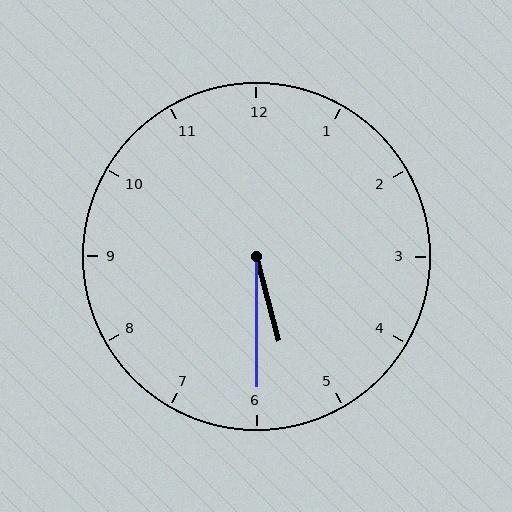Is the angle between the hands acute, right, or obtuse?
It is acute.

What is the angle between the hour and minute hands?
Approximately 15 degrees.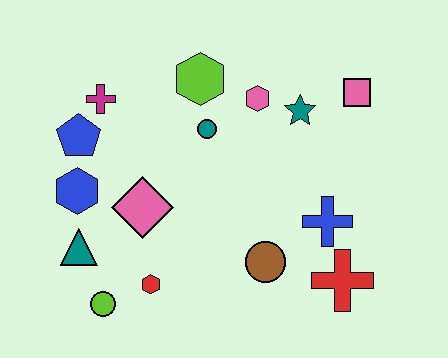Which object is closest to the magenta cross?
The blue pentagon is closest to the magenta cross.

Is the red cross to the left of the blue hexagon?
No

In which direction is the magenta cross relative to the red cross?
The magenta cross is to the left of the red cross.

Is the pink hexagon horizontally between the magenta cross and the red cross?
Yes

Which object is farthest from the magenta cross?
The red cross is farthest from the magenta cross.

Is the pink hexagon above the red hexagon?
Yes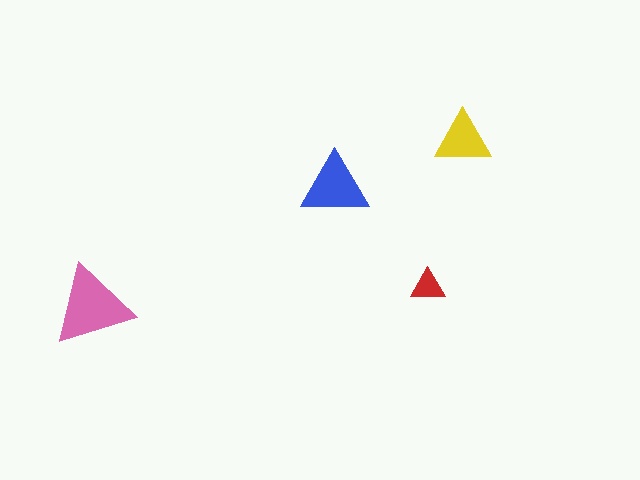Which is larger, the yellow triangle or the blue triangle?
The blue one.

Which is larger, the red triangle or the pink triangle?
The pink one.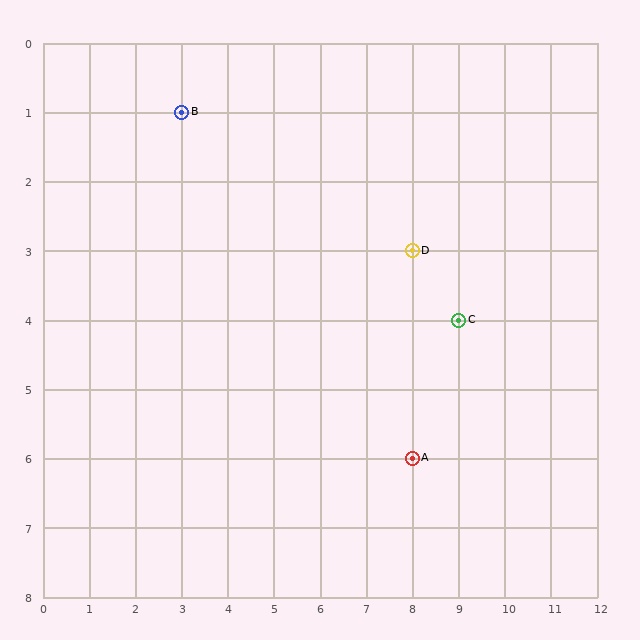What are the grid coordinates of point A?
Point A is at grid coordinates (8, 6).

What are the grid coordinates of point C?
Point C is at grid coordinates (9, 4).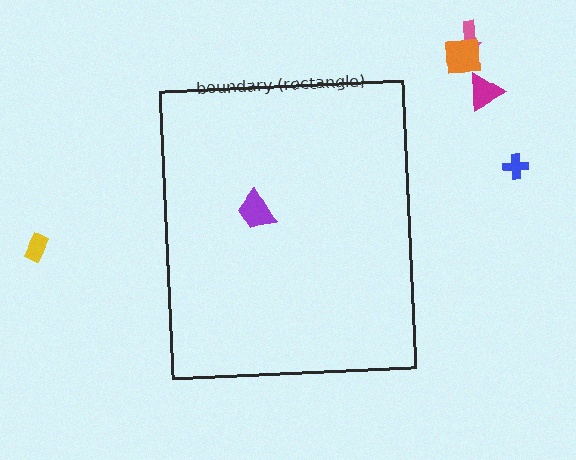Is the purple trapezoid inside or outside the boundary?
Inside.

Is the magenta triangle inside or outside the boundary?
Outside.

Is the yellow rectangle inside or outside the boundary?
Outside.